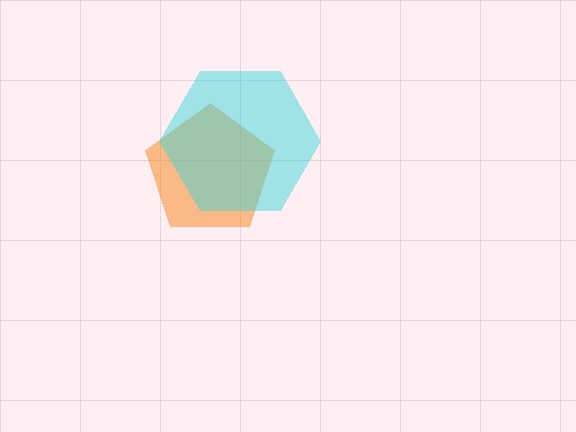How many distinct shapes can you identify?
There are 2 distinct shapes: an orange pentagon, a cyan hexagon.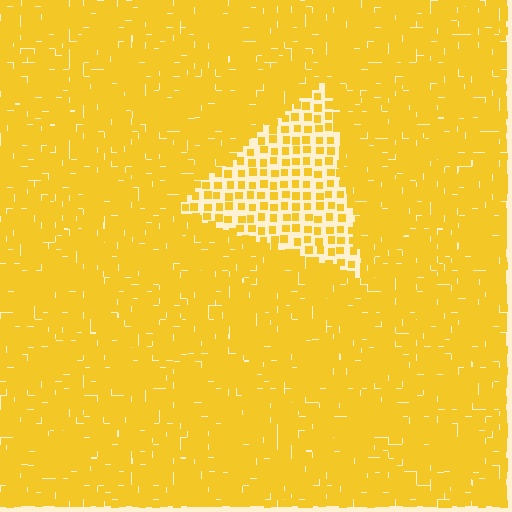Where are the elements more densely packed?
The elements are more densely packed outside the triangle boundary.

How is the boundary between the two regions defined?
The boundary is defined by a change in element density (approximately 2.6x ratio). All elements are the same color, size, and shape.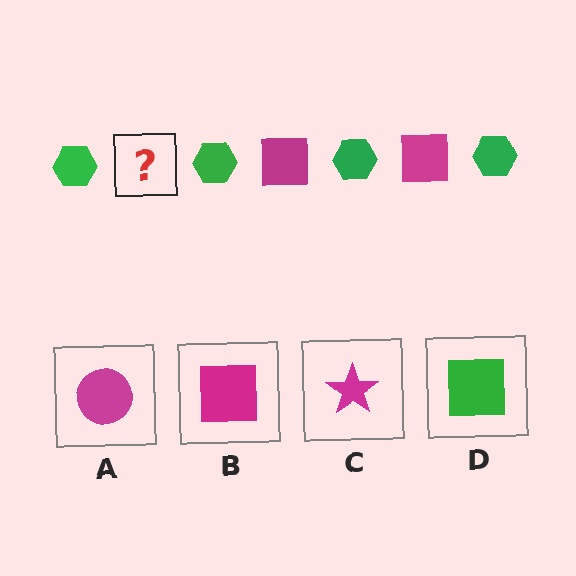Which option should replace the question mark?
Option B.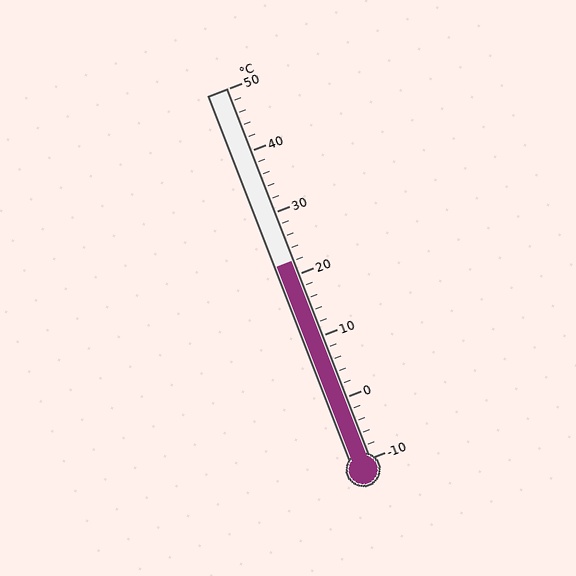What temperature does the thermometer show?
The thermometer shows approximately 22°C.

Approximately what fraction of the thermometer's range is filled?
The thermometer is filled to approximately 55% of its range.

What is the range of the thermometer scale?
The thermometer scale ranges from -10°C to 50°C.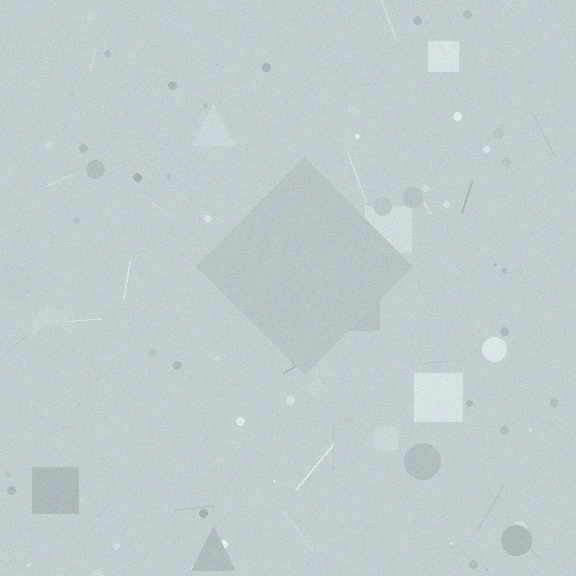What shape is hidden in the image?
A diamond is hidden in the image.